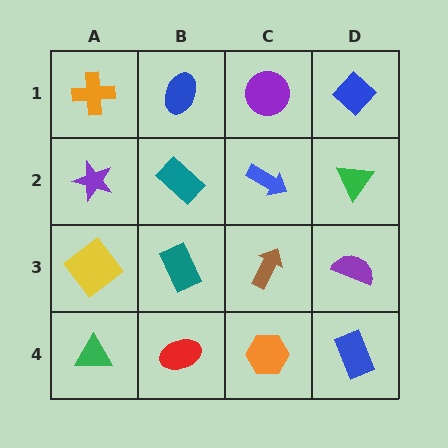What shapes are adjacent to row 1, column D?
A green triangle (row 2, column D), a purple circle (row 1, column C).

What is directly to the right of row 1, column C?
A blue diamond.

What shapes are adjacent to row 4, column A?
A yellow diamond (row 3, column A), a red ellipse (row 4, column B).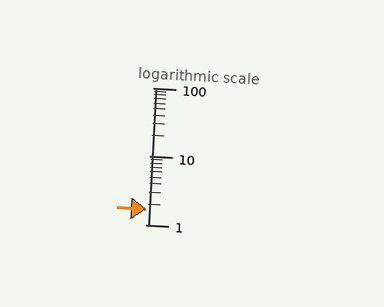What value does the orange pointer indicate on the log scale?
The pointer indicates approximately 1.7.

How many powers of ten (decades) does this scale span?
The scale spans 2 decades, from 1 to 100.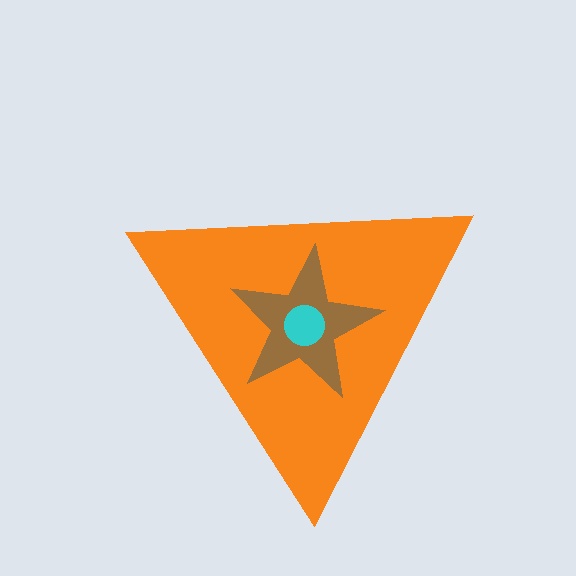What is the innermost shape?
The cyan circle.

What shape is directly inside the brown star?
The cyan circle.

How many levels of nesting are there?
3.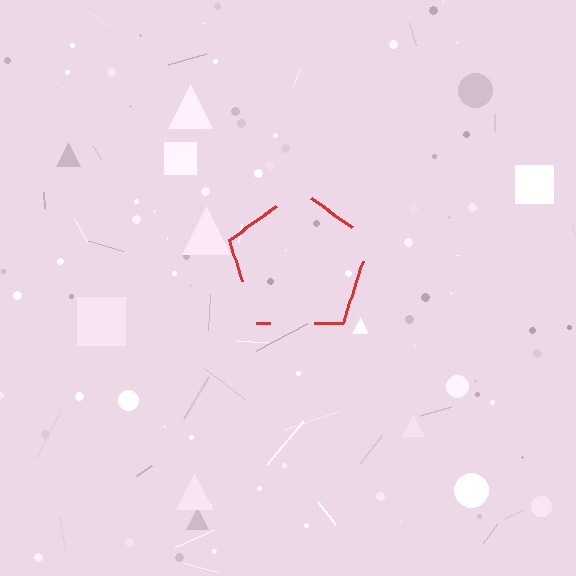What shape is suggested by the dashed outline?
The dashed outline suggests a pentagon.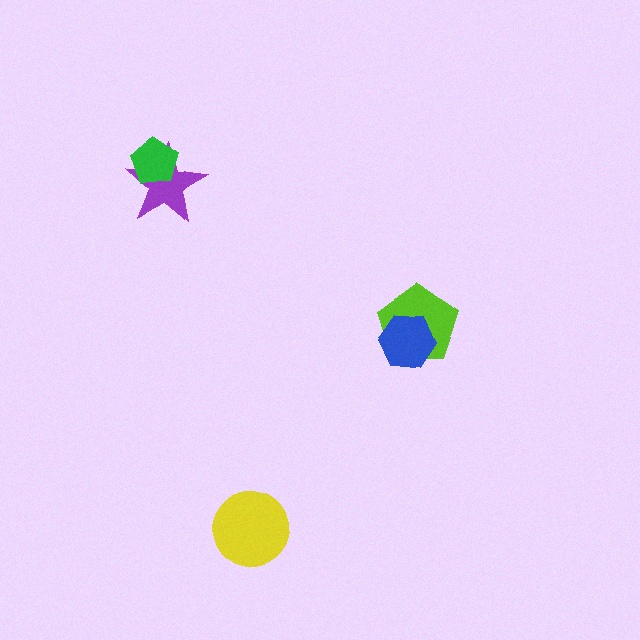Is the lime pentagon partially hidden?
Yes, it is partially covered by another shape.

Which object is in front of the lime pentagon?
The blue hexagon is in front of the lime pentagon.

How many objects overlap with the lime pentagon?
1 object overlaps with the lime pentagon.